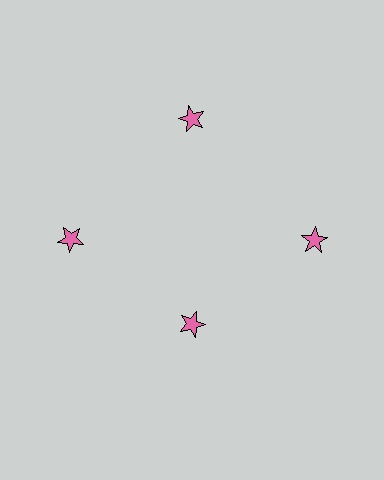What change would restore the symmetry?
The symmetry would be restored by moving it outward, back onto the ring so that all 4 stars sit at equal angles and equal distance from the center.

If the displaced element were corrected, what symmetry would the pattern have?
It would have 4-fold rotational symmetry — the pattern would map onto itself every 90 degrees.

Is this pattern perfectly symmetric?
No. The 4 pink stars are arranged in a ring, but one element near the 6 o'clock position is pulled inward toward the center, breaking the 4-fold rotational symmetry.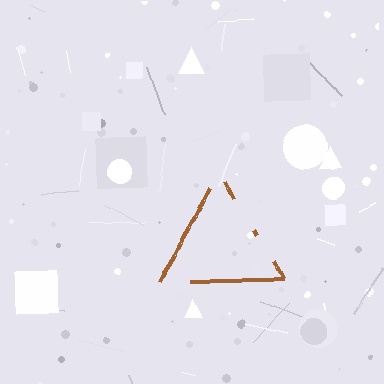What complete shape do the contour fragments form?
The contour fragments form a triangle.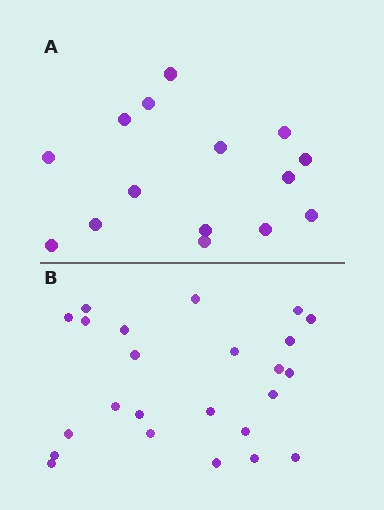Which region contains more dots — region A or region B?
Region B (the bottom region) has more dots.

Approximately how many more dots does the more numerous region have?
Region B has roughly 8 or so more dots than region A.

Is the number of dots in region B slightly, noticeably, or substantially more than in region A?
Region B has substantially more. The ratio is roughly 1.6 to 1.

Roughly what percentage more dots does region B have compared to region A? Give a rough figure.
About 60% more.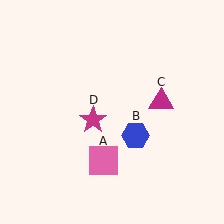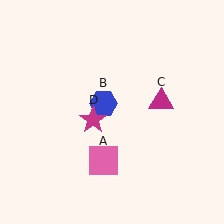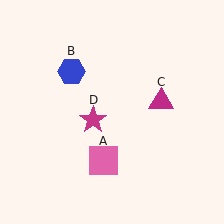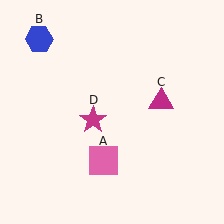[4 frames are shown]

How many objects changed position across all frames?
1 object changed position: blue hexagon (object B).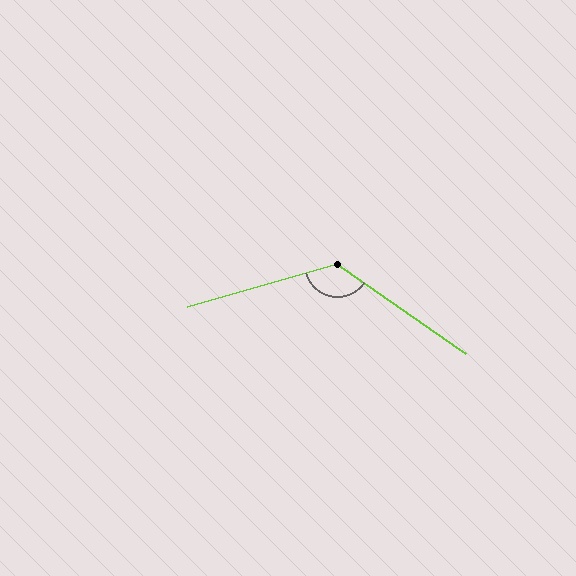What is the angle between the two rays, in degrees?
Approximately 129 degrees.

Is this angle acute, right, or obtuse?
It is obtuse.